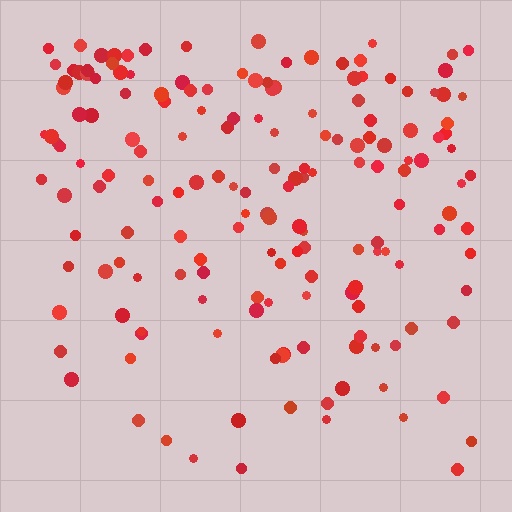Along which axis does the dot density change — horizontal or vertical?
Vertical.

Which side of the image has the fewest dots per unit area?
The bottom.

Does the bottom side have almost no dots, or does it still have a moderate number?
Still a moderate number, just noticeably fewer than the top.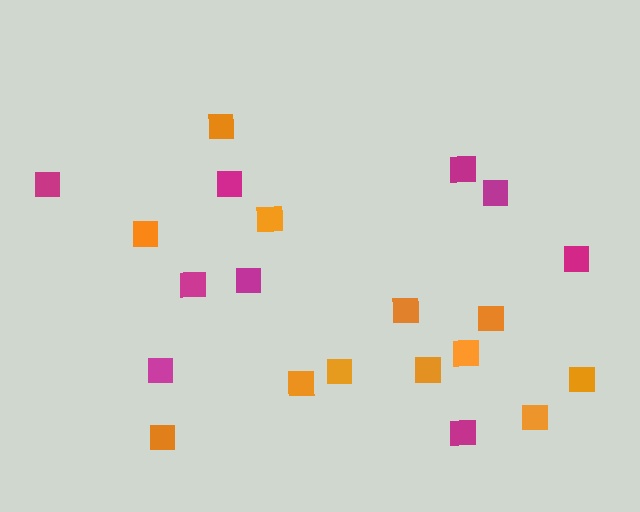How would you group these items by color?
There are 2 groups: one group of orange squares (12) and one group of magenta squares (9).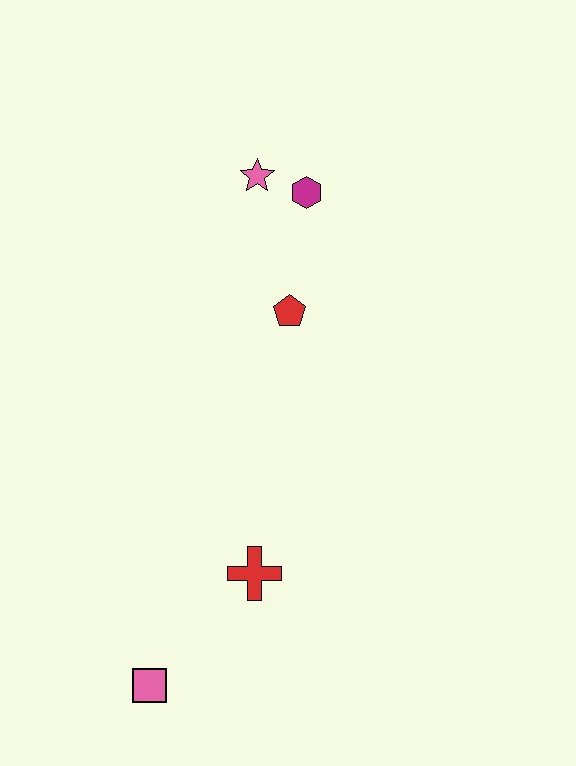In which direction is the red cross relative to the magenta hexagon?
The red cross is below the magenta hexagon.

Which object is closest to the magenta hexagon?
The pink star is closest to the magenta hexagon.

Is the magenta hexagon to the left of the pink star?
No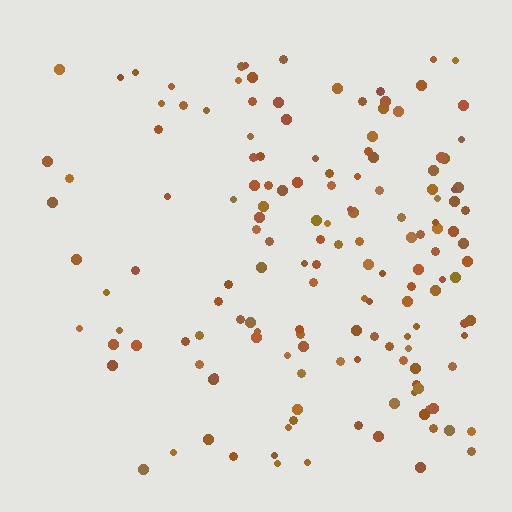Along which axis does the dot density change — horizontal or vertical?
Horizontal.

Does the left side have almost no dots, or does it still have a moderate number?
Still a moderate number, just noticeably fewer than the right.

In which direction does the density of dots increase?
From left to right, with the right side densest.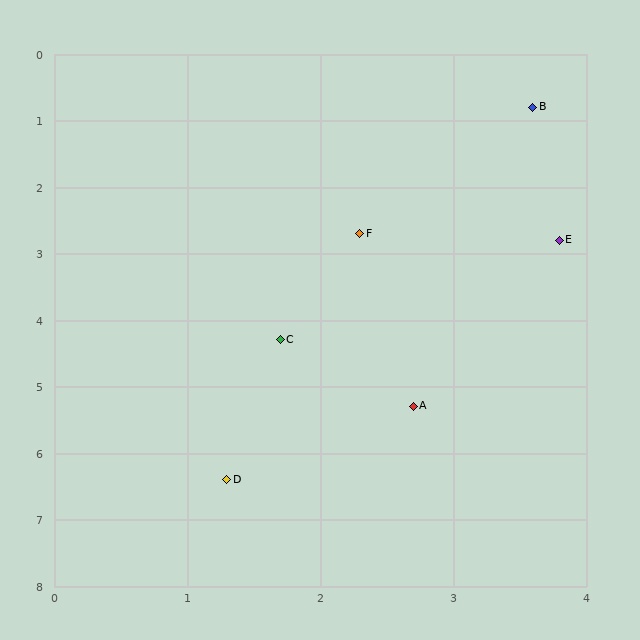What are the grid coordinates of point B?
Point B is at approximately (3.6, 0.8).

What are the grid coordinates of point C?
Point C is at approximately (1.7, 4.3).